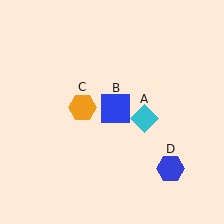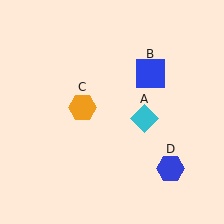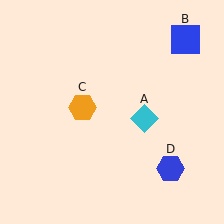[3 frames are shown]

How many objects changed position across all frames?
1 object changed position: blue square (object B).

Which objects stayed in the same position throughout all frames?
Cyan diamond (object A) and orange hexagon (object C) and blue hexagon (object D) remained stationary.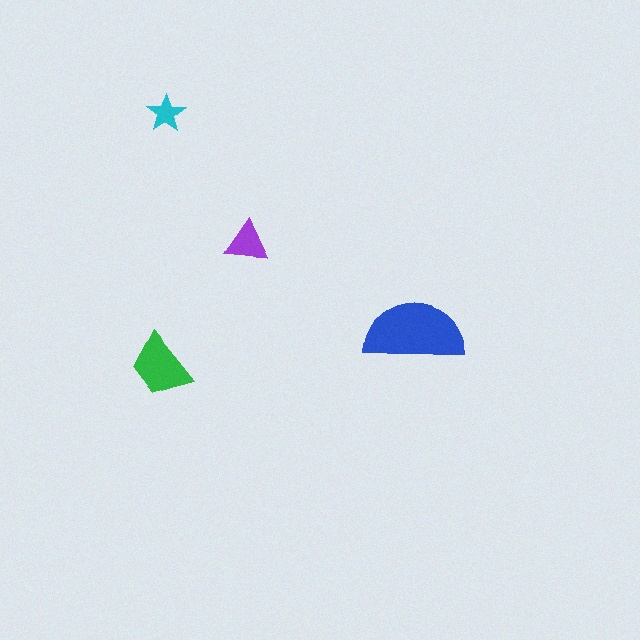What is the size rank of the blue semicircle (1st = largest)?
1st.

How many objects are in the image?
There are 4 objects in the image.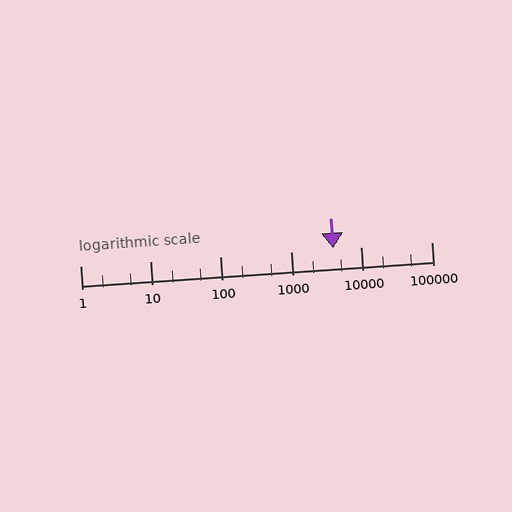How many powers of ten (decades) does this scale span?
The scale spans 5 decades, from 1 to 100000.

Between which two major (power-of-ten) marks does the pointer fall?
The pointer is between 1000 and 10000.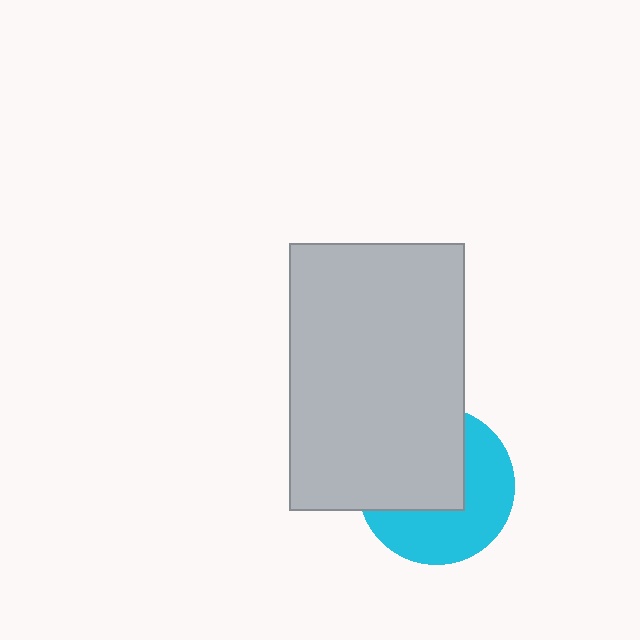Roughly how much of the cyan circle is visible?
About half of it is visible (roughly 50%).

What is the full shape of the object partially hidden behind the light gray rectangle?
The partially hidden object is a cyan circle.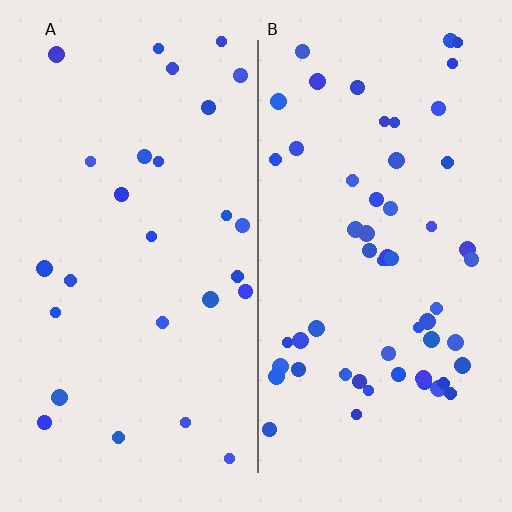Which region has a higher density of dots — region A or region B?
B (the right).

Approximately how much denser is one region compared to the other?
Approximately 2.0× — region B over region A.